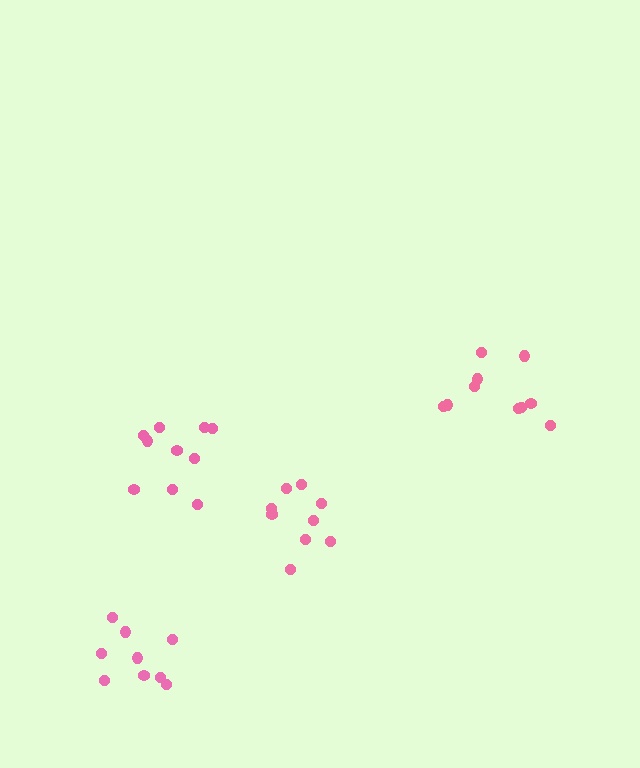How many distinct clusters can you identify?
There are 4 distinct clusters.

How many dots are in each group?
Group 1: 11 dots, Group 2: 9 dots, Group 3: 9 dots, Group 4: 10 dots (39 total).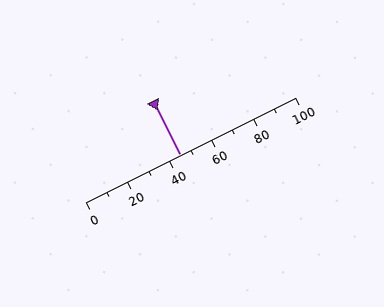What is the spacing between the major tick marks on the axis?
The major ticks are spaced 20 apart.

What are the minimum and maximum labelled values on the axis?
The axis runs from 0 to 100.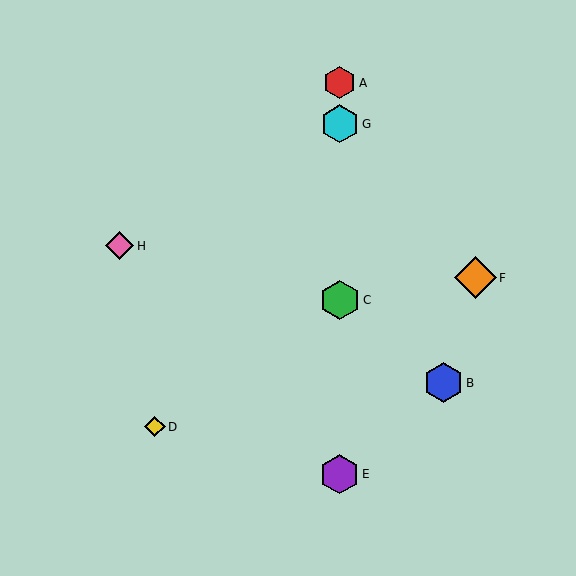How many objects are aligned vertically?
4 objects (A, C, E, G) are aligned vertically.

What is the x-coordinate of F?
Object F is at x≈475.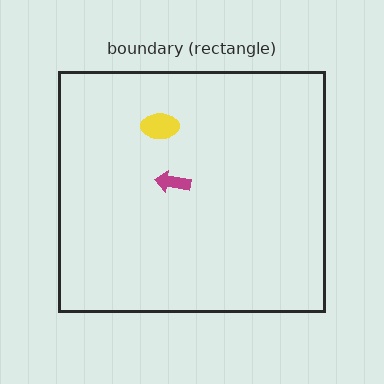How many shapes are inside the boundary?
2 inside, 0 outside.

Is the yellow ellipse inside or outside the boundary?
Inside.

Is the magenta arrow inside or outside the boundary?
Inside.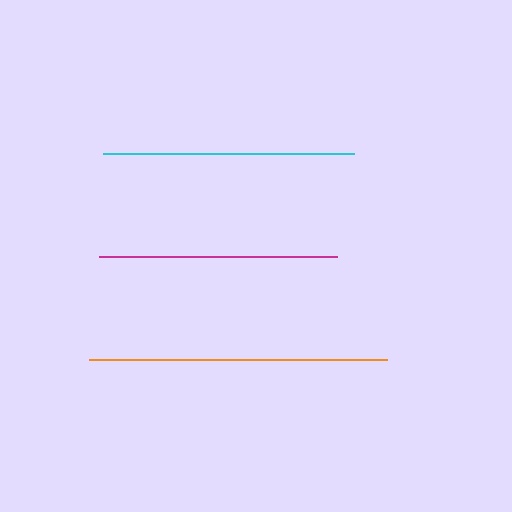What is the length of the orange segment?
The orange segment is approximately 299 pixels long.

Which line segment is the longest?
The orange line is the longest at approximately 299 pixels.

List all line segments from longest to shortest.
From longest to shortest: orange, cyan, magenta.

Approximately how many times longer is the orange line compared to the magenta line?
The orange line is approximately 1.3 times the length of the magenta line.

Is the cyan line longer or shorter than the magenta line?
The cyan line is longer than the magenta line.